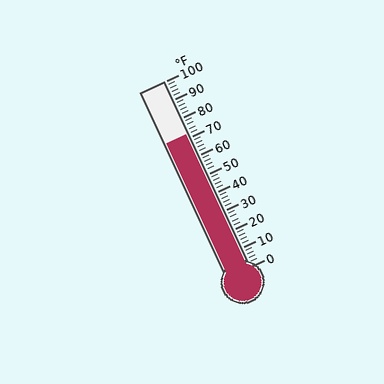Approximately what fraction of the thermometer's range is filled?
The thermometer is filled to approximately 70% of its range.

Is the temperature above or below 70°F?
The temperature is above 70°F.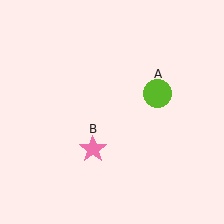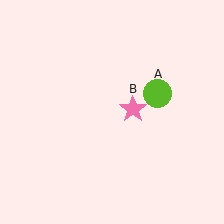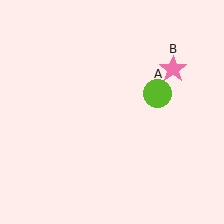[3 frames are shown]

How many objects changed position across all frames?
1 object changed position: pink star (object B).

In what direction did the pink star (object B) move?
The pink star (object B) moved up and to the right.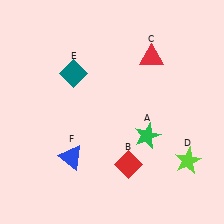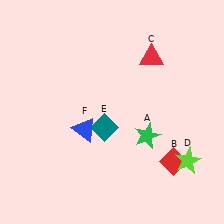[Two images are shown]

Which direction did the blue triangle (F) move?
The blue triangle (F) moved up.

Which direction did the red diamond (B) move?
The red diamond (B) moved right.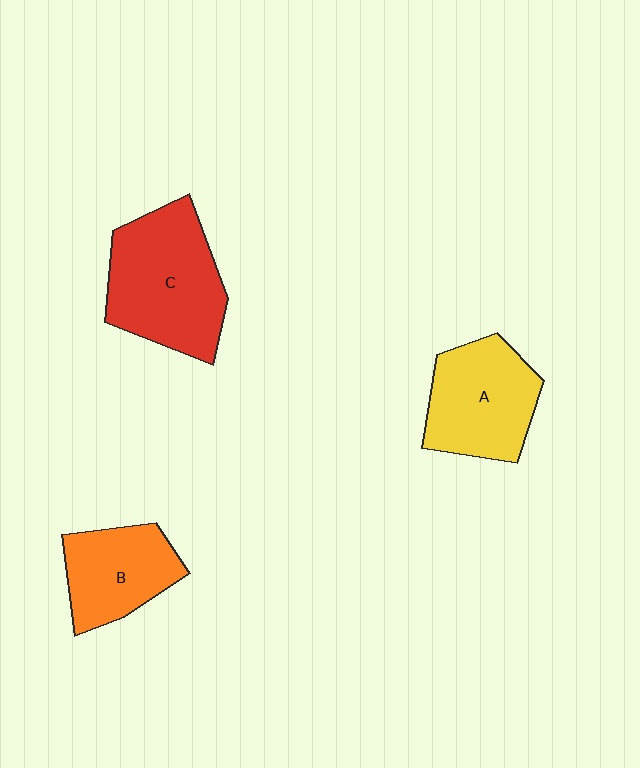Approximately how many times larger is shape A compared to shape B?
Approximately 1.2 times.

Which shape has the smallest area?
Shape B (orange).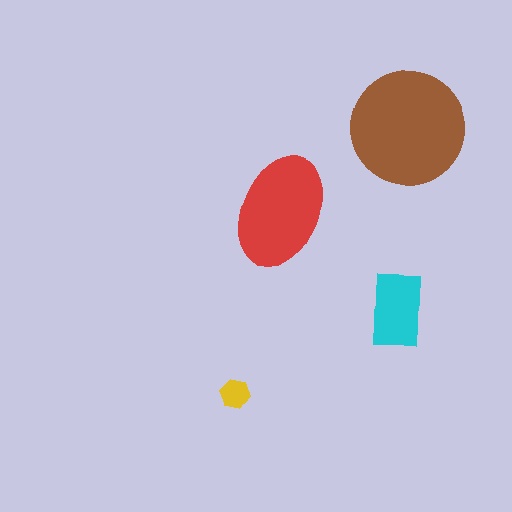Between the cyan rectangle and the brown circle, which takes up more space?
The brown circle.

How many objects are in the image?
There are 4 objects in the image.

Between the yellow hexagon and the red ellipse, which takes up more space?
The red ellipse.